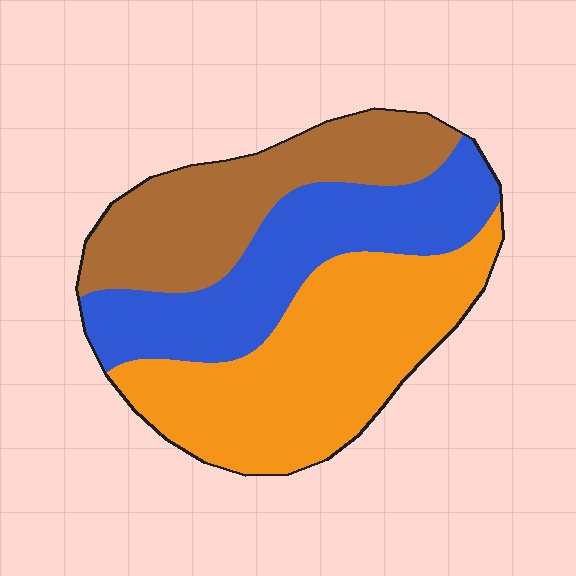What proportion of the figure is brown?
Brown covers roughly 30% of the figure.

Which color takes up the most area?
Orange, at roughly 40%.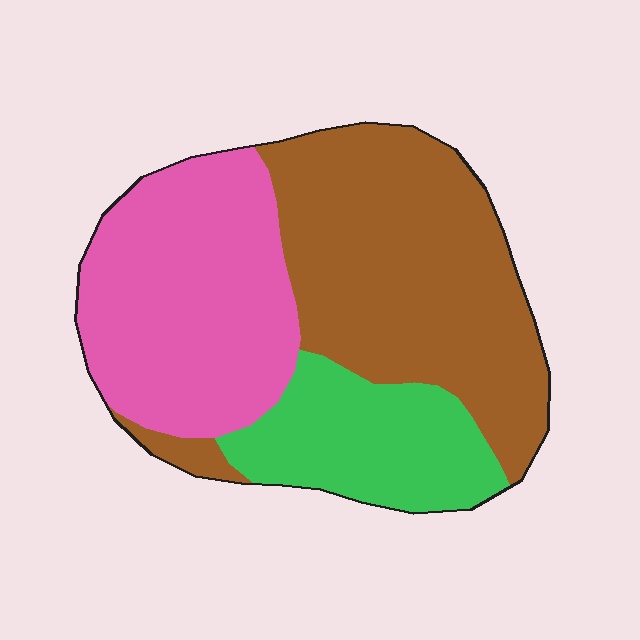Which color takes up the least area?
Green, at roughly 20%.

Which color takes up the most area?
Brown, at roughly 45%.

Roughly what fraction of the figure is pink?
Pink takes up between a third and a half of the figure.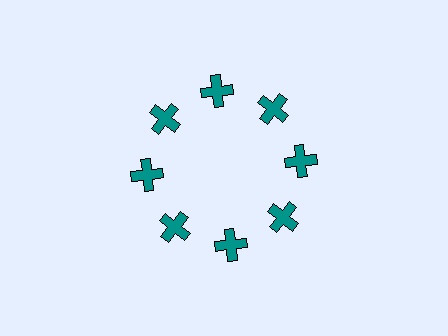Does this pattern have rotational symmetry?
Yes, this pattern has 8-fold rotational symmetry. It looks the same after rotating 45 degrees around the center.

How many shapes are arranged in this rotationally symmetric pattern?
There are 8 shapes, arranged in 8 groups of 1.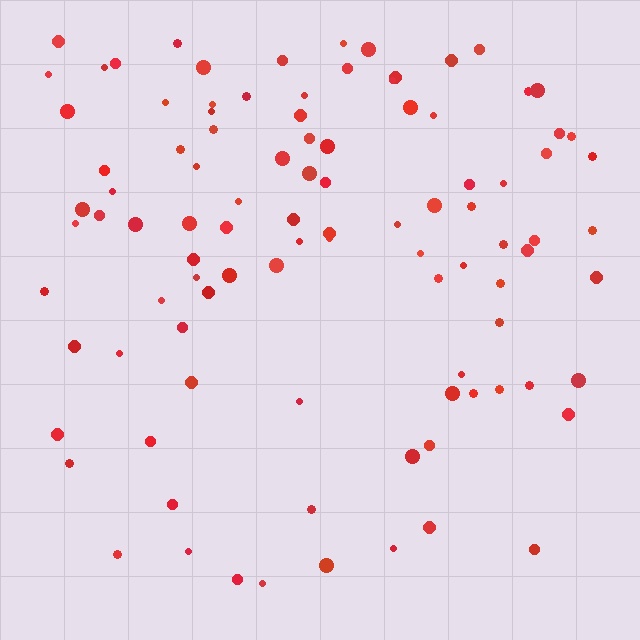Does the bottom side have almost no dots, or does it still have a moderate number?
Still a moderate number, just noticeably fewer than the top.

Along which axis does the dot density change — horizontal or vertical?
Vertical.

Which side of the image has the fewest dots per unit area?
The bottom.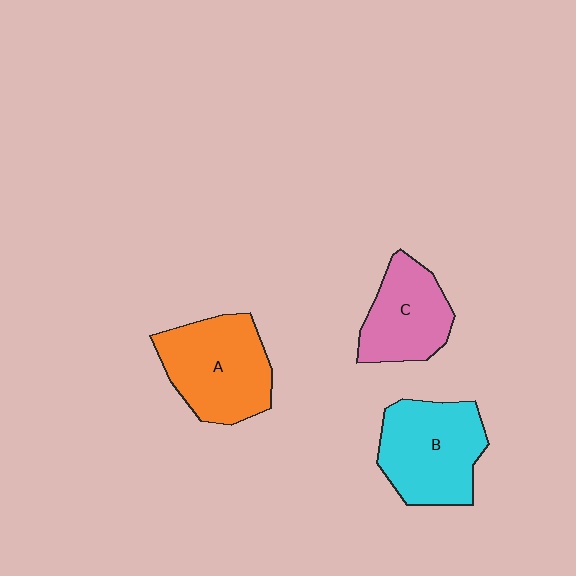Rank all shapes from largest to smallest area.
From largest to smallest: A (orange), B (cyan), C (pink).